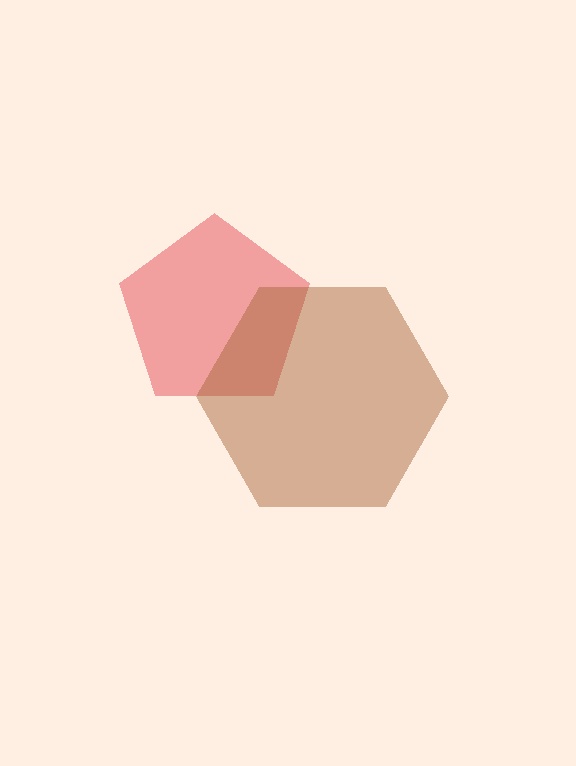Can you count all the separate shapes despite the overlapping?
Yes, there are 2 separate shapes.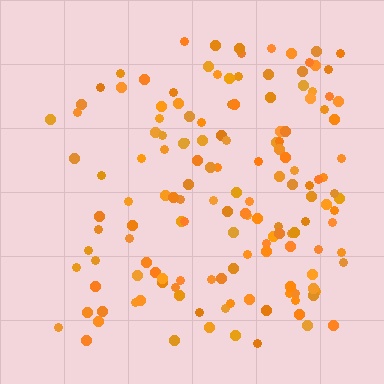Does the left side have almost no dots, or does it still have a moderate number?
Still a moderate number, just noticeably fewer than the right.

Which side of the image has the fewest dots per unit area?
The left.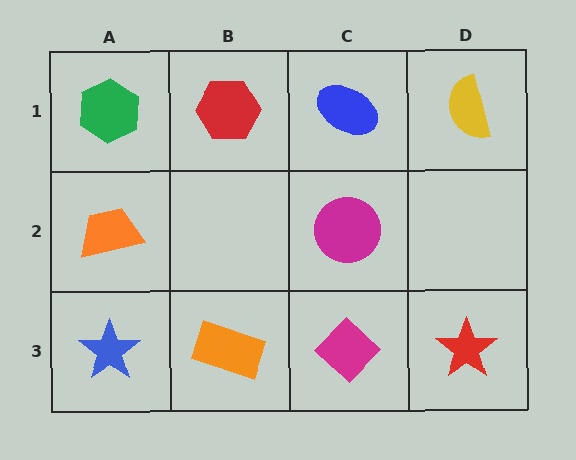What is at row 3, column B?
An orange rectangle.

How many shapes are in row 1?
4 shapes.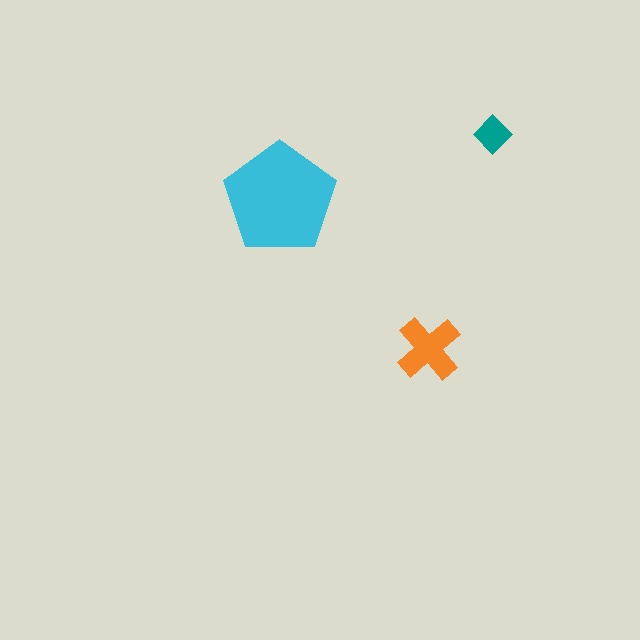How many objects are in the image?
There are 3 objects in the image.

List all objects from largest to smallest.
The cyan pentagon, the orange cross, the teal diamond.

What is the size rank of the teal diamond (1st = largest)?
3rd.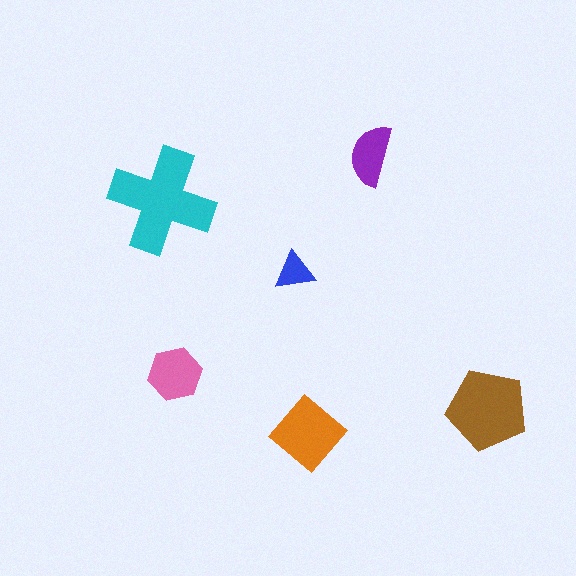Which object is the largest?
The cyan cross.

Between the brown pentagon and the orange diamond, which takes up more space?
The brown pentagon.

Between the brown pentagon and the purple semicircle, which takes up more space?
The brown pentagon.